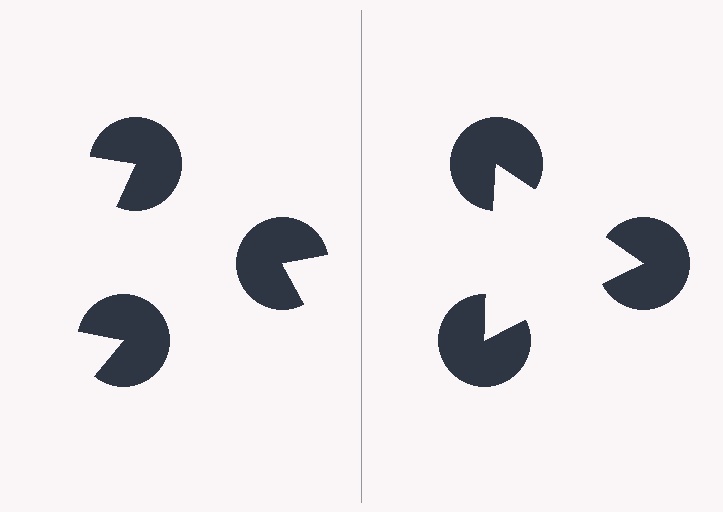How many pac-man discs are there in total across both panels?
6 — 3 on each side.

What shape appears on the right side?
An illusory triangle.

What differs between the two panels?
The pac-man discs are positioned identically on both sides; only the wedge orientations differ. On the right they align to a triangle; on the left they are misaligned.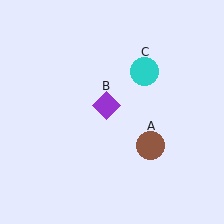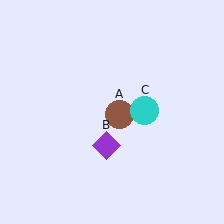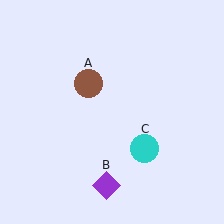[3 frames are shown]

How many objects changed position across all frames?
3 objects changed position: brown circle (object A), purple diamond (object B), cyan circle (object C).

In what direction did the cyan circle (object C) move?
The cyan circle (object C) moved down.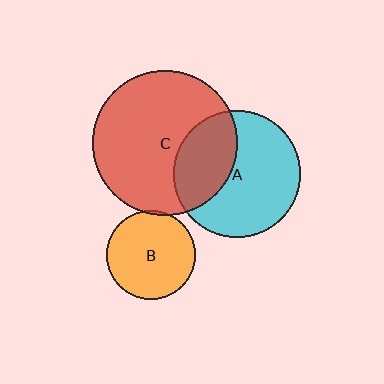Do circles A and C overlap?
Yes.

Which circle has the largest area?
Circle C (red).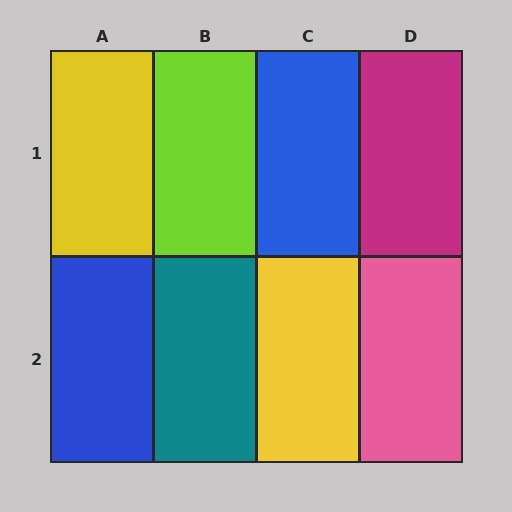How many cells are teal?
1 cell is teal.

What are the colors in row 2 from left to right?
Blue, teal, yellow, pink.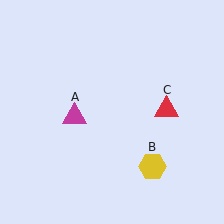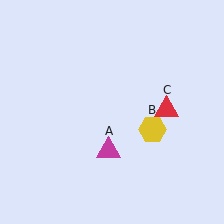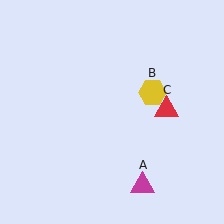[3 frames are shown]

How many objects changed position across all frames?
2 objects changed position: magenta triangle (object A), yellow hexagon (object B).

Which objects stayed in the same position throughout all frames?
Red triangle (object C) remained stationary.